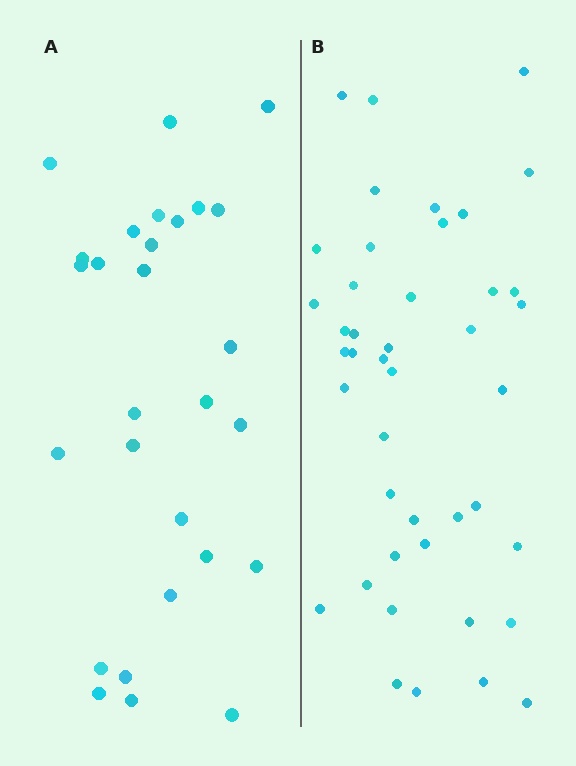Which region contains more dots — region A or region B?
Region B (the right region) has more dots.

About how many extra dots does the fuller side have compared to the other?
Region B has approximately 15 more dots than region A.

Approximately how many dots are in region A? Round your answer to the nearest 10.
About 30 dots. (The exact count is 28, which rounds to 30.)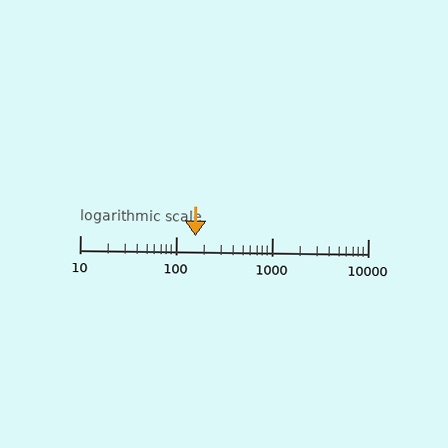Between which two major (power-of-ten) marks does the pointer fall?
The pointer is between 100 and 1000.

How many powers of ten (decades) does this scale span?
The scale spans 3 decades, from 10 to 10000.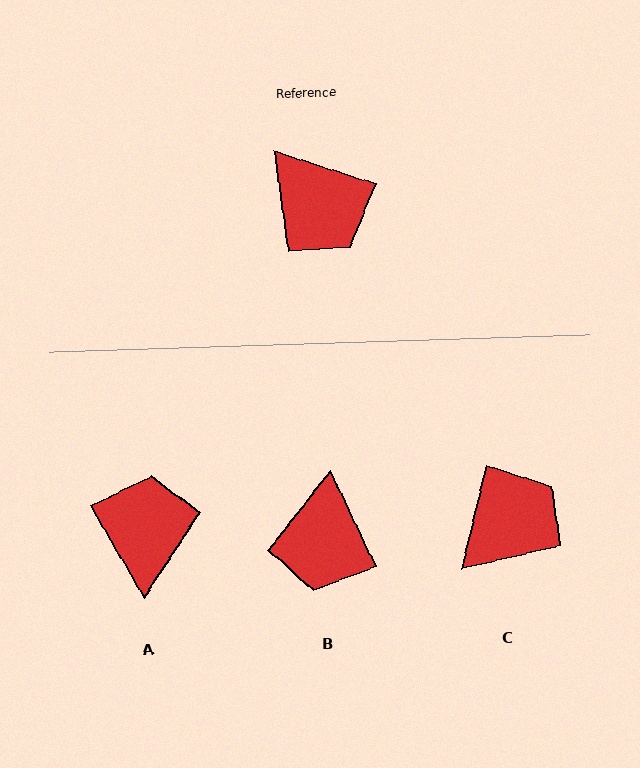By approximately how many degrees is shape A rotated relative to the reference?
Approximately 138 degrees counter-clockwise.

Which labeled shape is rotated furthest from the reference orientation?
A, about 138 degrees away.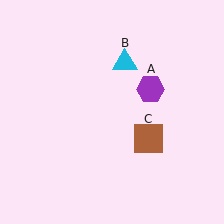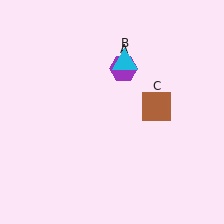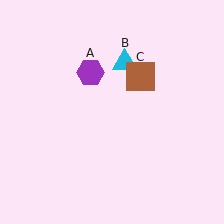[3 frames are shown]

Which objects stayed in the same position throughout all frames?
Cyan triangle (object B) remained stationary.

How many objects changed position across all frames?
2 objects changed position: purple hexagon (object A), brown square (object C).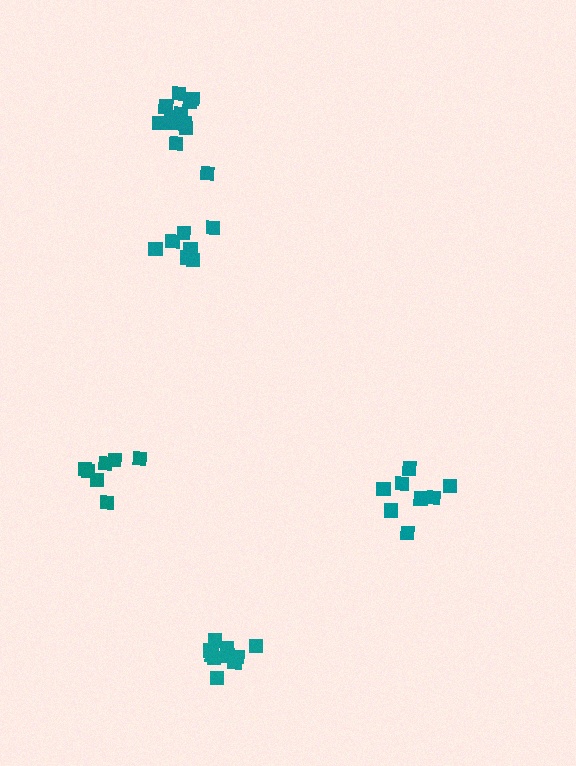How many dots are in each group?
Group 1: 8 dots, Group 2: 7 dots, Group 3: 7 dots, Group 4: 10 dots, Group 5: 12 dots (44 total).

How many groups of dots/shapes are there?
There are 5 groups.